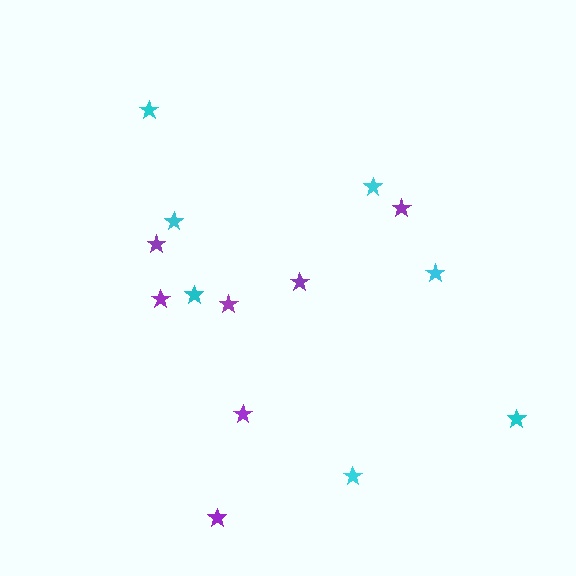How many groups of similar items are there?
There are 2 groups: one group of cyan stars (7) and one group of purple stars (7).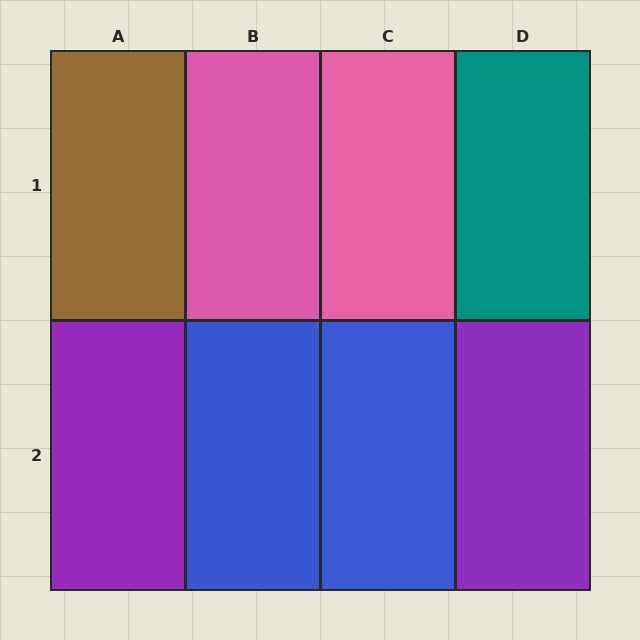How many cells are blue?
2 cells are blue.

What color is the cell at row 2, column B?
Blue.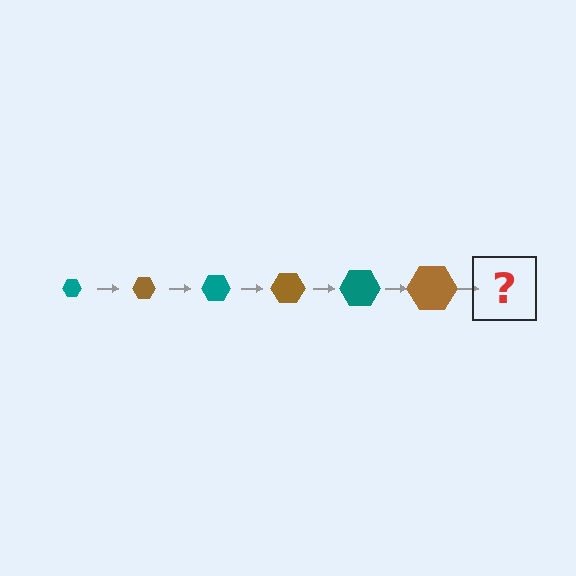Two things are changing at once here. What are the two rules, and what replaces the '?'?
The two rules are that the hexagon grows larger each step and the color cycles through teal and brown. The '?' should be a teal hexagon, larger than the previous one.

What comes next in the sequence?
The next element should be a teal hexagon, larger than the previous one.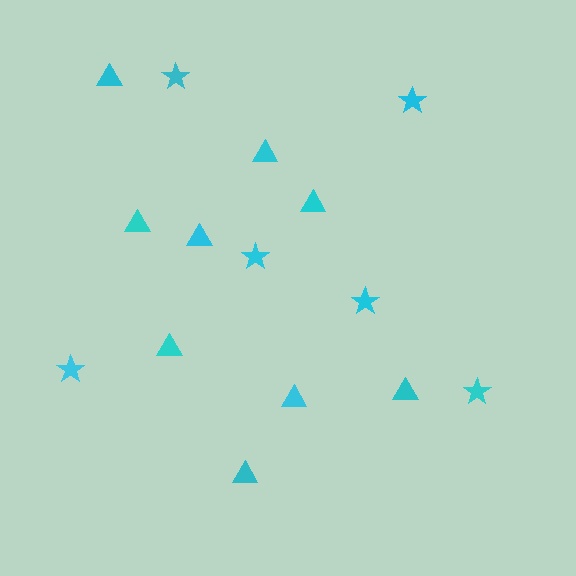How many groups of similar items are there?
There are 2 groups: one group of triangles (9) and one group of stars (6).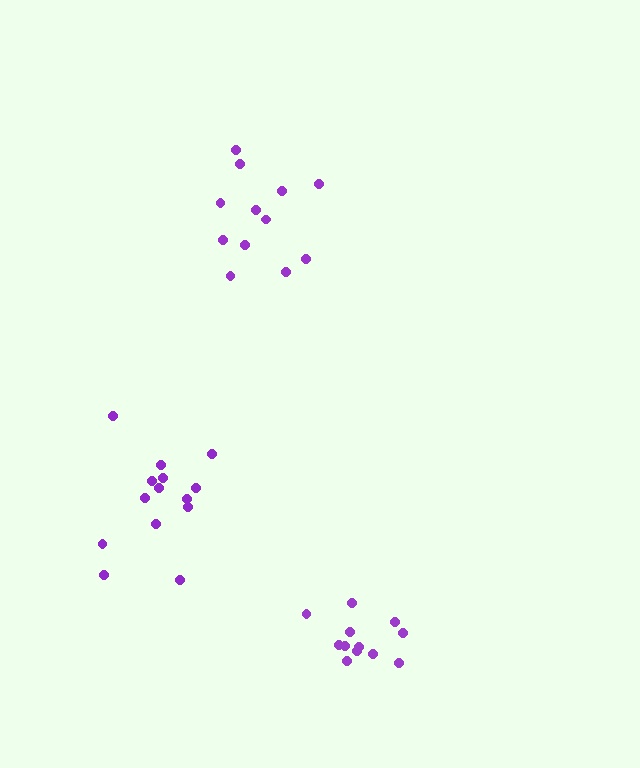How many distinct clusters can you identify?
There are 3 distinct clusters.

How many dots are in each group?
Group 1: 12 dots, Group 2: 12 dots, Group 3: 14 dots (38 total).